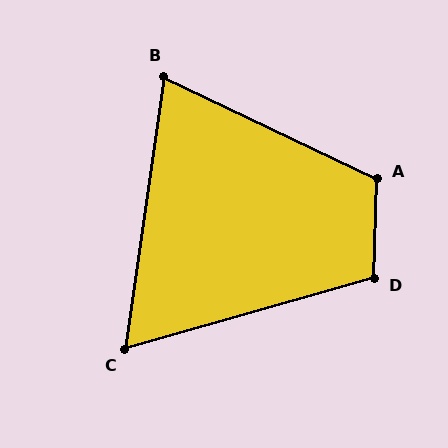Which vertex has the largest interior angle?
A, at approximately 114 degrees.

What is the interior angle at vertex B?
Approximately 72 degrees (acute).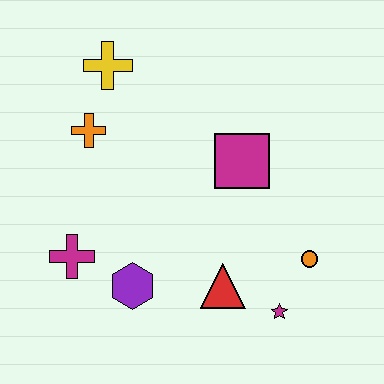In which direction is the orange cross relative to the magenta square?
The orange cross is to the left of the magenta square.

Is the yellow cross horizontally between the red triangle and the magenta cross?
Yes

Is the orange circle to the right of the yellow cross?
Yes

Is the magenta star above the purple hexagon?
No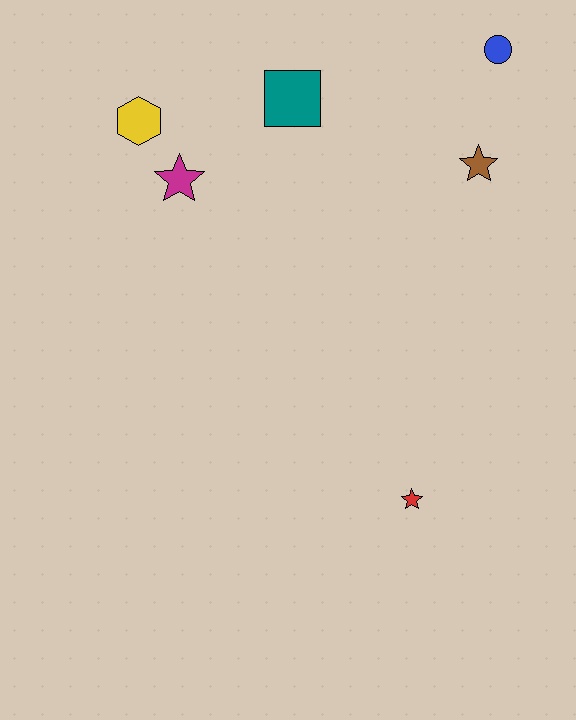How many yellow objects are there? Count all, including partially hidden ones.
There is 1 yellow object.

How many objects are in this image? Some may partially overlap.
There are 6 objects.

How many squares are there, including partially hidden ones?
There is 1 square.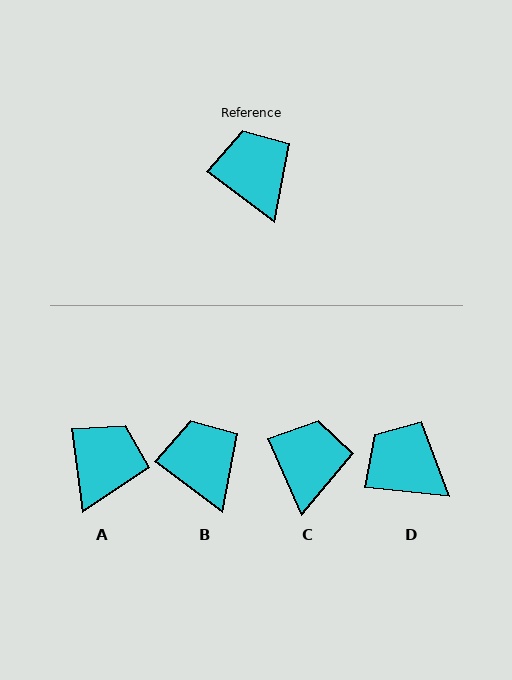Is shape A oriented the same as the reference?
No, it is off by about 46 degrees.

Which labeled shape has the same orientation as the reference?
B.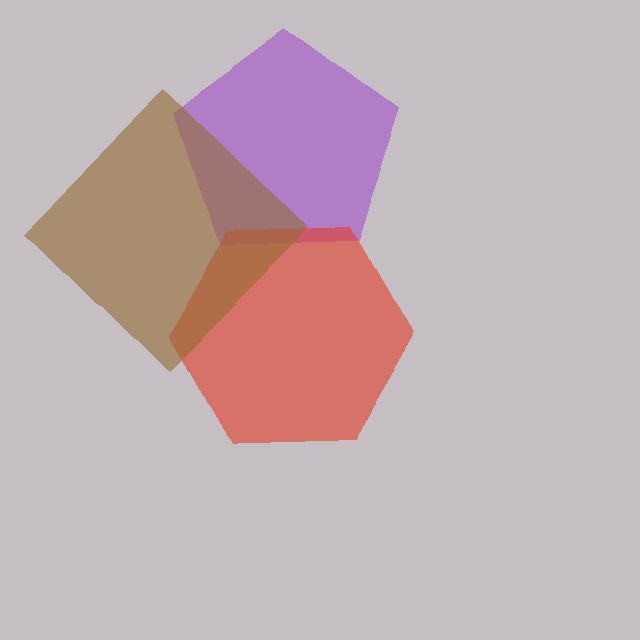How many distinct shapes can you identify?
There are 3 distinct shapes: a purple pentagon, a red hexagon, a brown diamond.